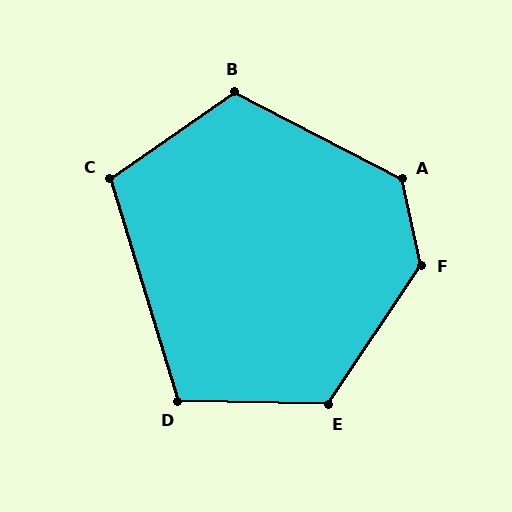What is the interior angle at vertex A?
Approximately 130 degrees (obtuse).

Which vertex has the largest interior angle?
F, at approximately 134 degrees.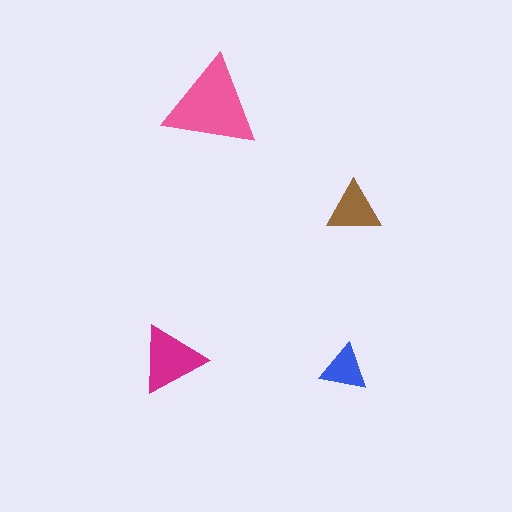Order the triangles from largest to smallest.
the pink one, the magenta one, the brown one, the blue one.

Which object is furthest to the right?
The brown triangle is rightmost.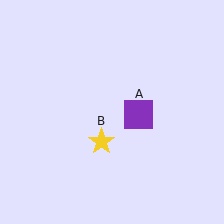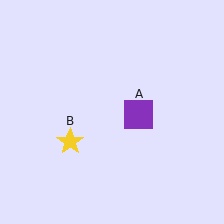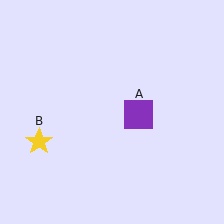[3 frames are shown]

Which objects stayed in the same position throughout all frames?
Purple square (object A) remained stationary.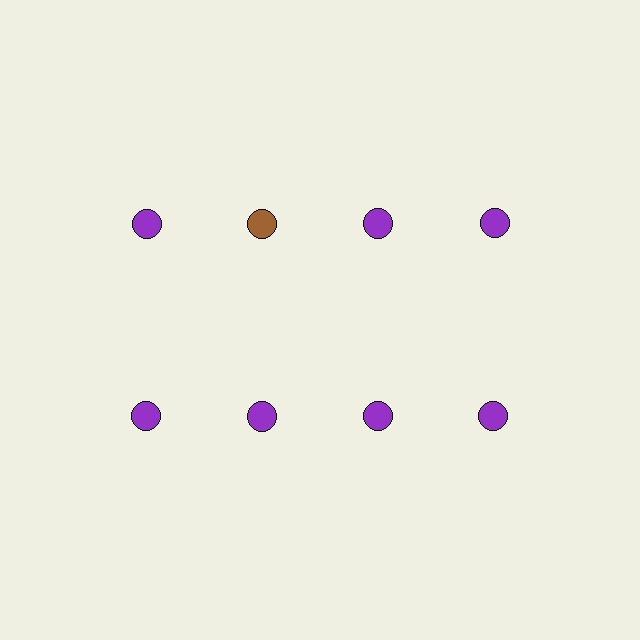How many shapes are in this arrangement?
There are 8 shapes arranged in a grid pattern.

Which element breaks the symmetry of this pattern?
The brown circle in the top row, second from left column breaks the symmetry. All other shapes are purple circles.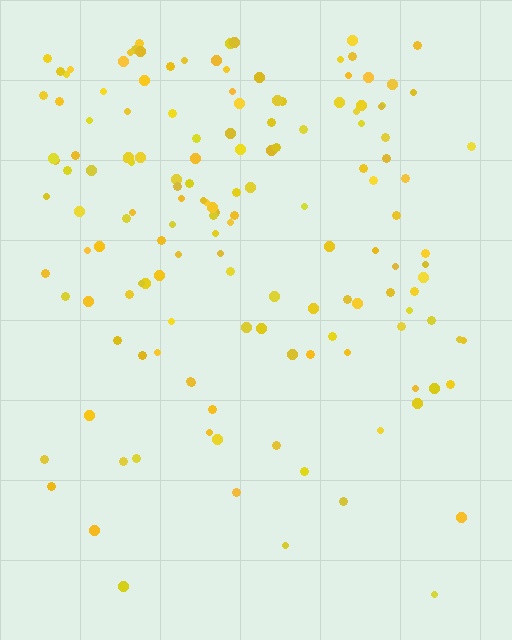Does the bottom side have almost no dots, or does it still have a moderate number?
Still a moderate number, just noticeably fewer than the top.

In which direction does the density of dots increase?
From bottom to top, with the top side densest.